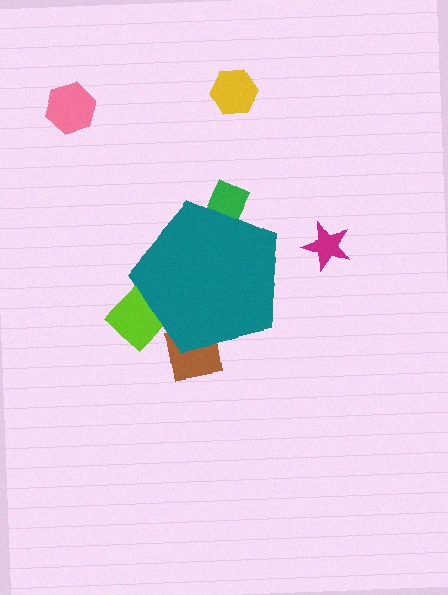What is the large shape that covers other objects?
A teal pentagon.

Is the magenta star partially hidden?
No, the magenta star is fully visible.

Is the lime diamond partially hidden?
Yes, the lime diamond is partially hidden behind the teal pentagon.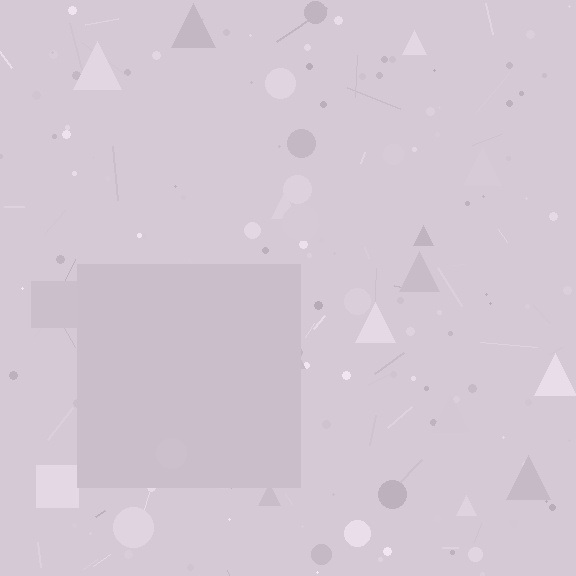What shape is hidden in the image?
A square is hidden in the image.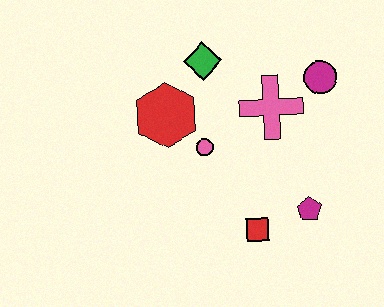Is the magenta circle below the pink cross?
No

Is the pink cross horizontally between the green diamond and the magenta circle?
Yes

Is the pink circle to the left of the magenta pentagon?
Yes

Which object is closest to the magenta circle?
The pink cross is closest to the magenta circle.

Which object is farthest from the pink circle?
The magenta circle is farthest from the pink circle.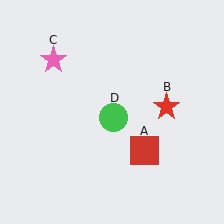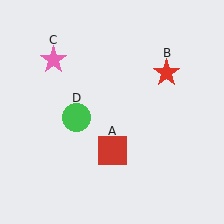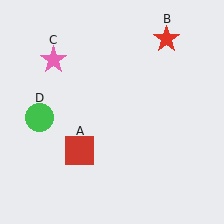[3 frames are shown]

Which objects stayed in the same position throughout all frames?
Pink star (object C) remained stationary.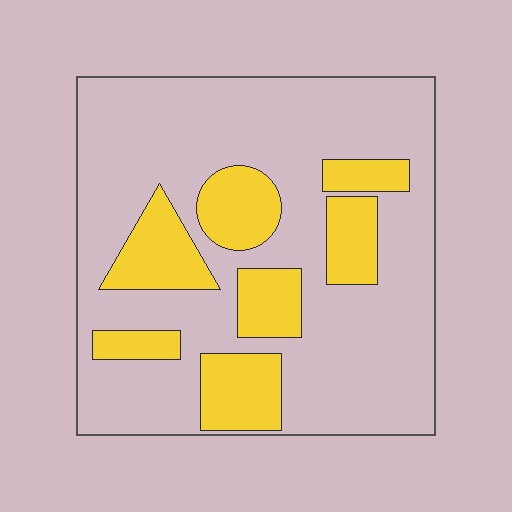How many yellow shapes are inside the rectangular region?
7.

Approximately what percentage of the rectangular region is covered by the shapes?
Approximately 25%.